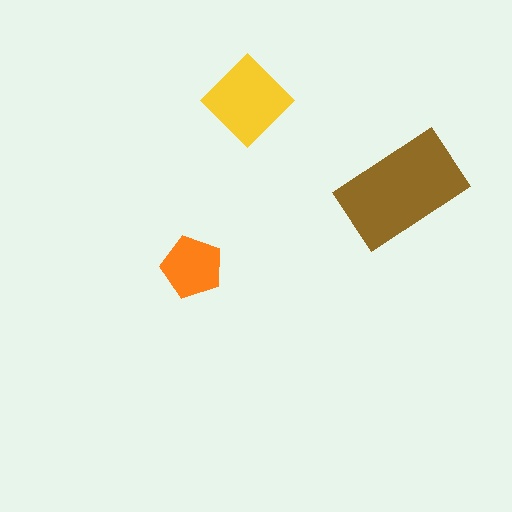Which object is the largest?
The brown rectangle.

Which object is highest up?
The yellow diamond is topmost.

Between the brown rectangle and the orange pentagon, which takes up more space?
The brown rectangle.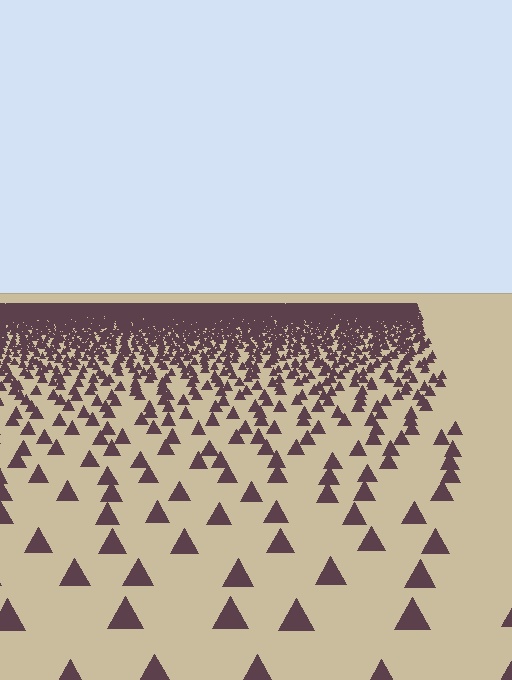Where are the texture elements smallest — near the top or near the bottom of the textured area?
Near the top.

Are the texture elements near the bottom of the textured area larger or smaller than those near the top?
Larger. Near the bottom, elements are closer to the viewer and appear at a bigger on-screen size.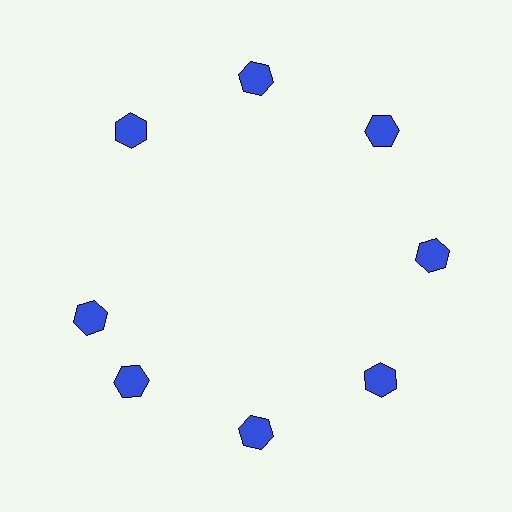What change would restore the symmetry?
The symmetry would be restored by rotating it back into even spacing with its neighbors so that all 8 hexagons sit at equal angles and equal distance from the center.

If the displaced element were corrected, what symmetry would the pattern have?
It would have 8-fold rotational symmetry — the pattern would map onto itself every 45 degrees.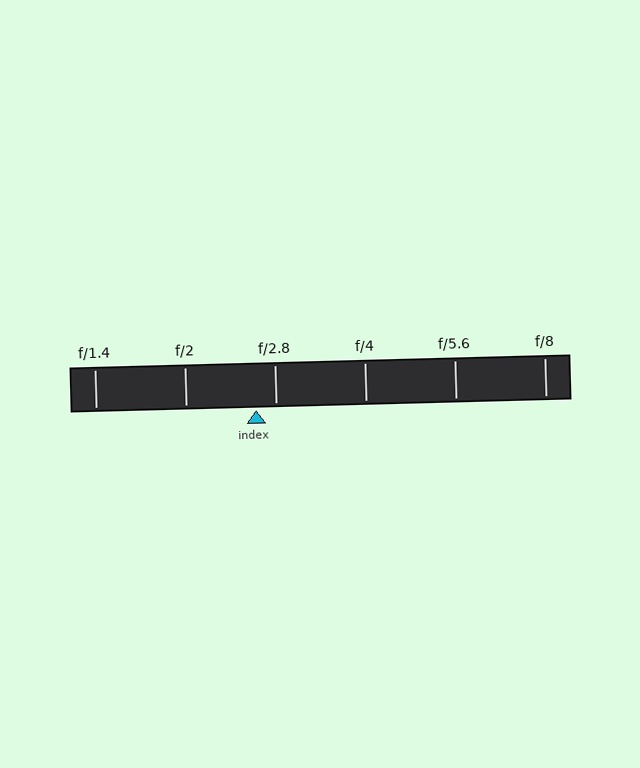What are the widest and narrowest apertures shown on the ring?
The widest aperture shown is f/1.4 and the narrowest is f/8.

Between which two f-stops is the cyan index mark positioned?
The index mark is between f/2 and f/2.8.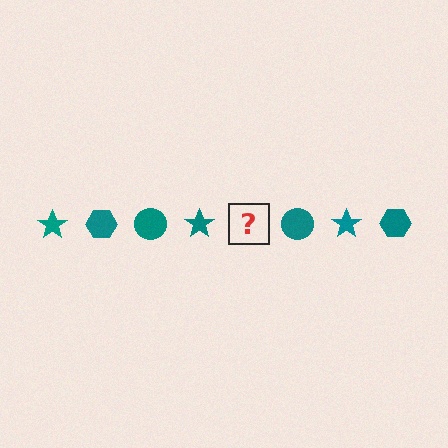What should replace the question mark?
The question mark should be replaced with a teal hexagon.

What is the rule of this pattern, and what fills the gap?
The rule is that the pattern cycles through star, hexagon, circle shapes in teal. The gap should be filled with a teal hexagon.